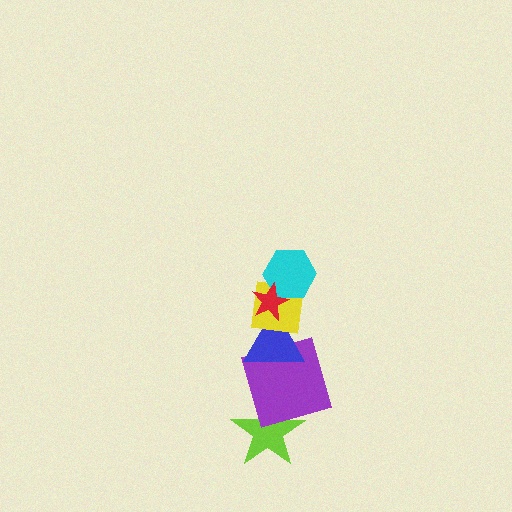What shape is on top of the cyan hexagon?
The red star is on top of the cyan hexagon.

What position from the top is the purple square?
The purple square is 5th from the top.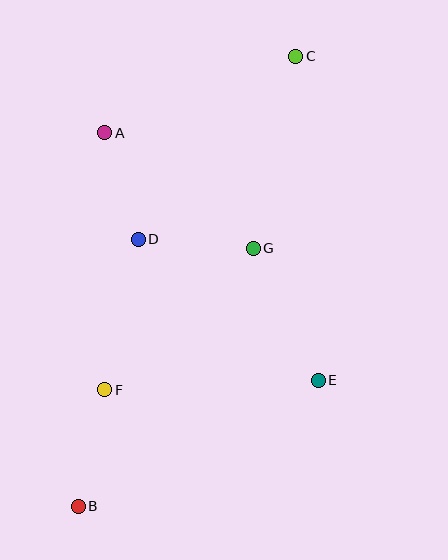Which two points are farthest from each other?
Points B and C are farthest from each other.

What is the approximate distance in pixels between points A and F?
The distance between A and F is approximately 257 pixels.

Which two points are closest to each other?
Points A and D are closest to each other.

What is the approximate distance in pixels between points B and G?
The distance between B and G is approximately 312 pixels.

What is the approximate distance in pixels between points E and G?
The distance between E and G is approximately 148 pixels.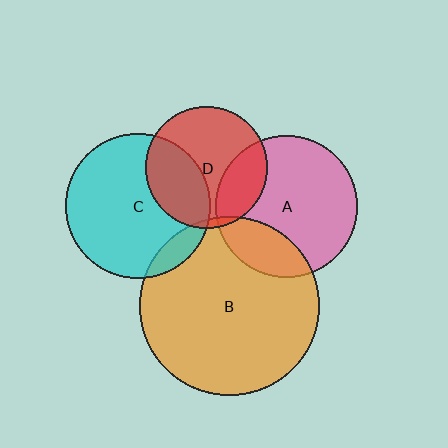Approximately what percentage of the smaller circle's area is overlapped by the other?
Approximately 5%.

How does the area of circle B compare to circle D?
Approximately 2.2 times.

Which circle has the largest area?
Circle B (orange).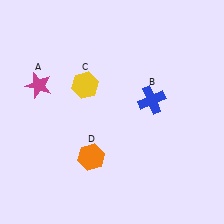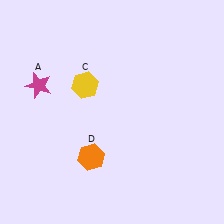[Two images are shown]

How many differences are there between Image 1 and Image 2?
There is 1 difference between the two images.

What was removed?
The blue cross (B) was removed in Image 2.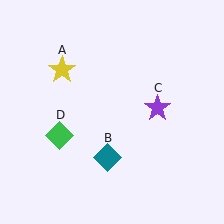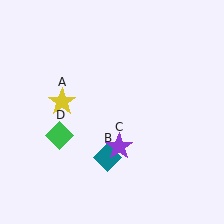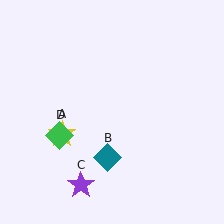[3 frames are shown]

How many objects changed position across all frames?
2 objects changed position: yellow star (object A), purple star (object C).